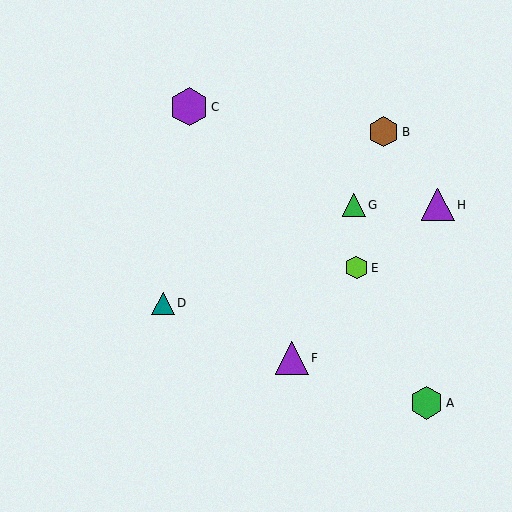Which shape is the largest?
The purple hexagon (labeled C) is the largest.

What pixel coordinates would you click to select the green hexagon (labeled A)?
Click at (426, 403) to select the green hexagon A.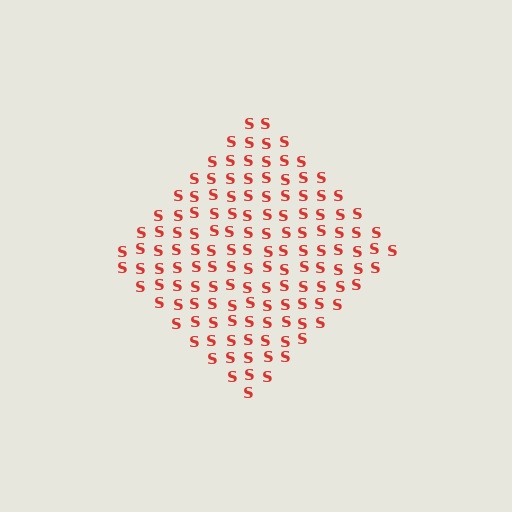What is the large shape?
The large shape is a diamond.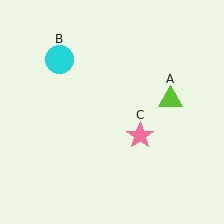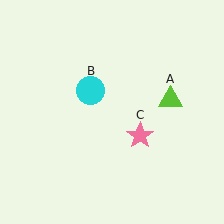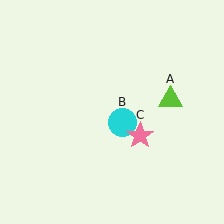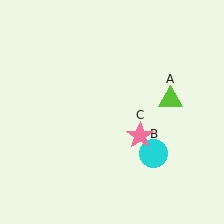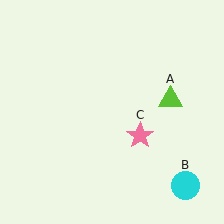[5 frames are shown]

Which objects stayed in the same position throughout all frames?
Lime triangle (object A) and pink star (object C) remained stationary.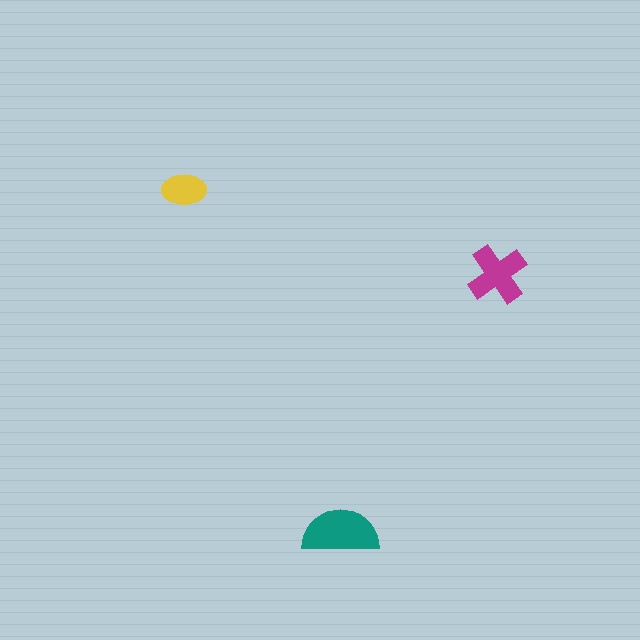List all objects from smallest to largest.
The yellow ellipse, the magenta cross, the teal semicircle.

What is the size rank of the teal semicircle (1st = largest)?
1st.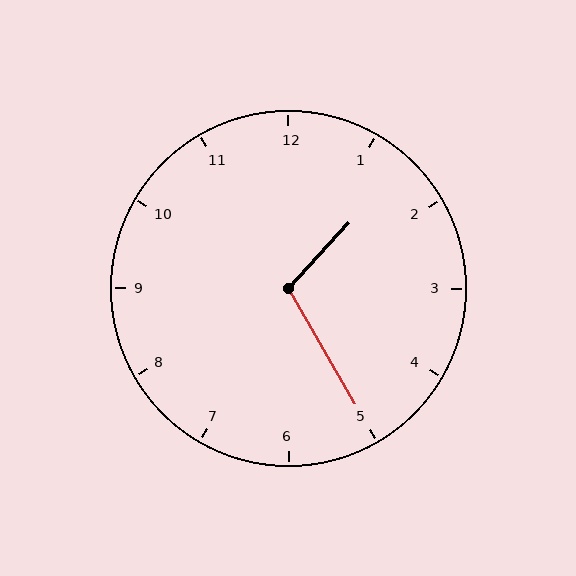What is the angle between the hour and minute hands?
Approximately 108 degrees.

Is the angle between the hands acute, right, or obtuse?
It is obtuse.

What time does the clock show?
1:25.